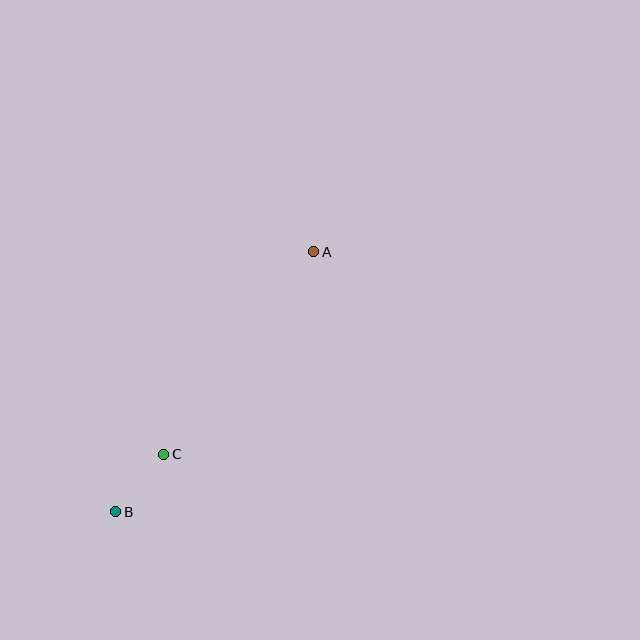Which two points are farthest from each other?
Points A and B are farthest from each other.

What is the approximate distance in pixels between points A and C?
The distance between A and C is approximately 252 pixels.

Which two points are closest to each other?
Points B and C are closest to each other.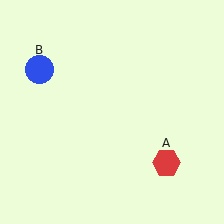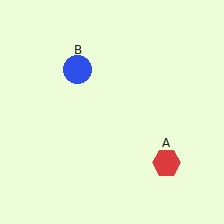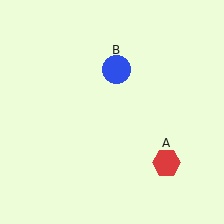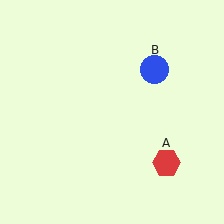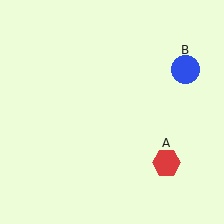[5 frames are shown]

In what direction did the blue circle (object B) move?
The blue circle (object B) moved right.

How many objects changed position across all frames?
1 object changed position: blue circle (object B).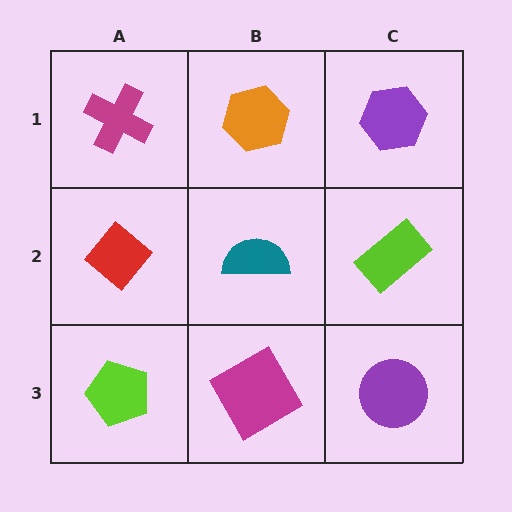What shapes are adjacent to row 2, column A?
A magenta cross (row 1, column A), a lime pentagon (row 3, column A), a teal semicircle (row 2, column B).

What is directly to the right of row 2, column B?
A lime rectangle.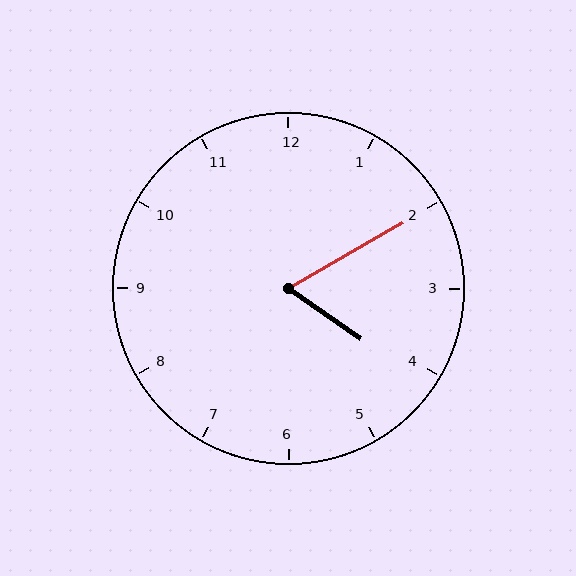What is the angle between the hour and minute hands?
Approximately 65 degrees.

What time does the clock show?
4:10.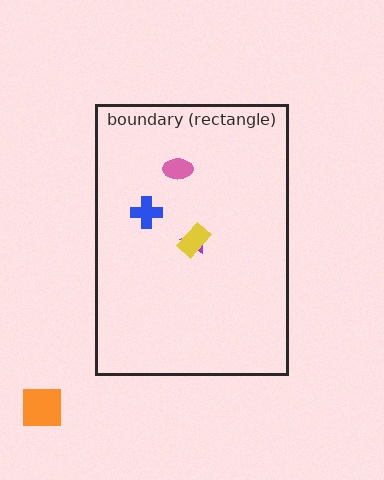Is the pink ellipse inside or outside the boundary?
Inside.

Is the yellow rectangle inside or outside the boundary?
Inside.